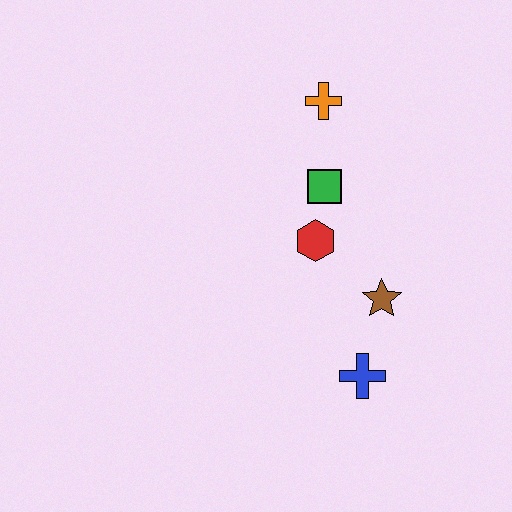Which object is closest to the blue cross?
The brown star is closest to the blue cross.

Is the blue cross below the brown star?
Yes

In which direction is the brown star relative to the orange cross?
The brown star is below the orange cross.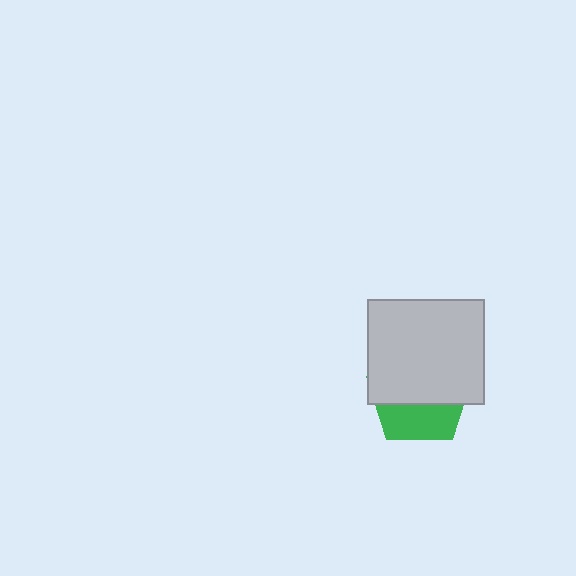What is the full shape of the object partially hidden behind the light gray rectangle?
The partially hidden object is a green pentagon.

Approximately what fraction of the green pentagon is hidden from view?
Roughly 65% of the green pentagon is hidden behind the light gray rectangle.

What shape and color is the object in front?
The object in front is a light gray rectangle.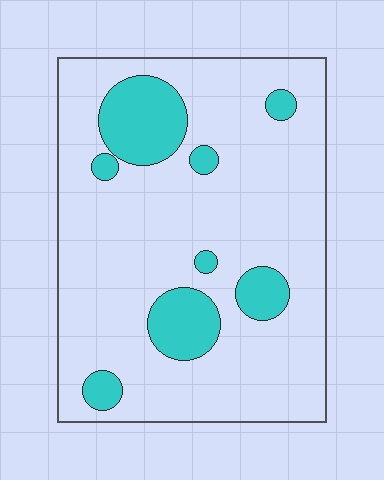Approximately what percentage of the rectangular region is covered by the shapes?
Approximately 15%.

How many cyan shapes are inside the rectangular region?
8.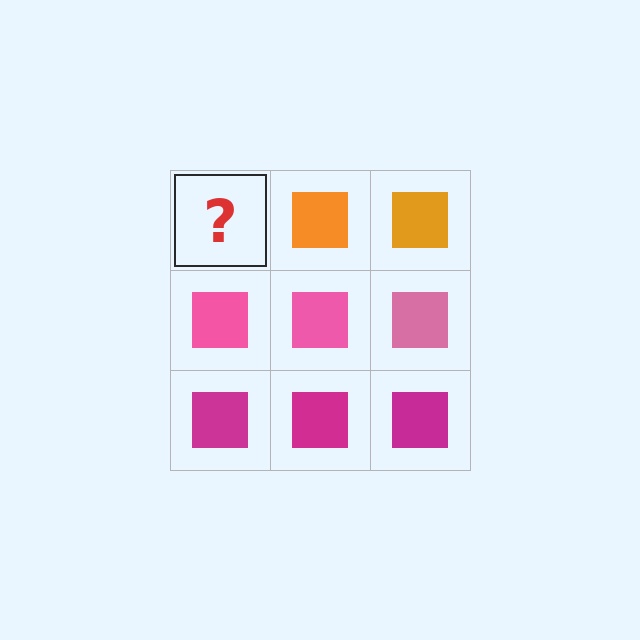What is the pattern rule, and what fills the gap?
The rule is that each row has a consistent color. The gap should be filled with an orange square.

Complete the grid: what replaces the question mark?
The question mark should be replaced with an orange square.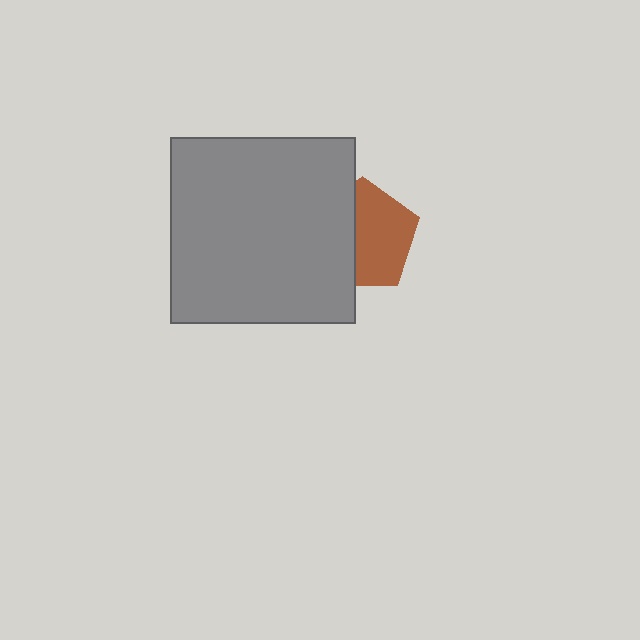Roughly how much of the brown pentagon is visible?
About half of it is visible (roughly 59%).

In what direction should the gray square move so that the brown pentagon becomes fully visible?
The gray square should move left. That is the shortest direction to clear the overlap and leave the brown pentagon fully visible.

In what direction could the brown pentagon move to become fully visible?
The brown pentagon could move right. That would shift it out from behind the gray square entirely.